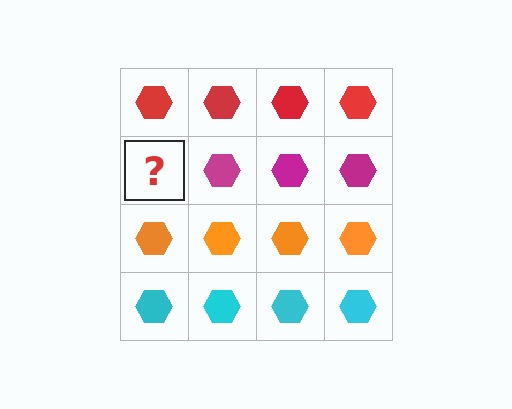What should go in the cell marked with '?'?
The missing cell should contain a magenta hexagon.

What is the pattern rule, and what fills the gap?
The rule is that each row has a consistent color. The gap should be filled with a magenta hexagon.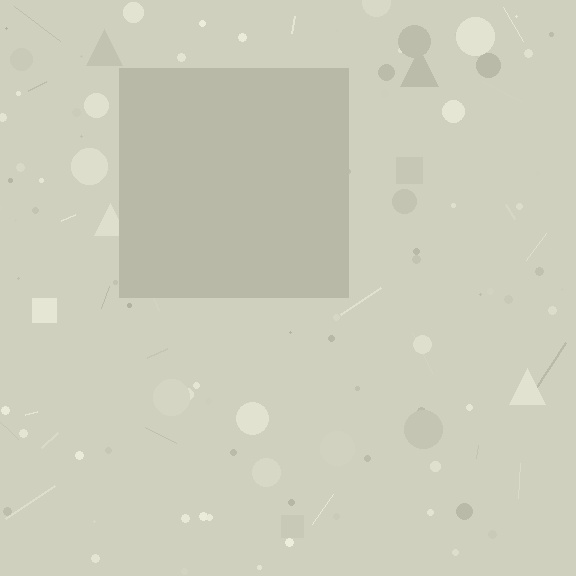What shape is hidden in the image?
A square is hidden in the image.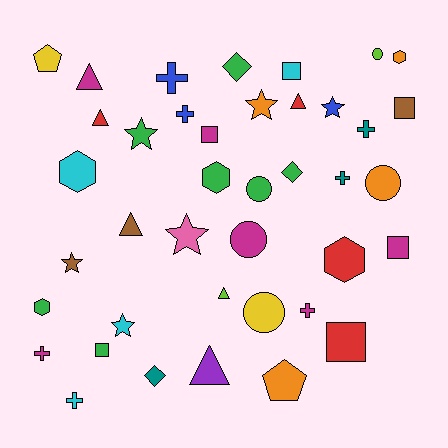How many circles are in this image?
There are 5 circles.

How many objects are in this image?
There are 40 objects.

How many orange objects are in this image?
There are 4 orange objects.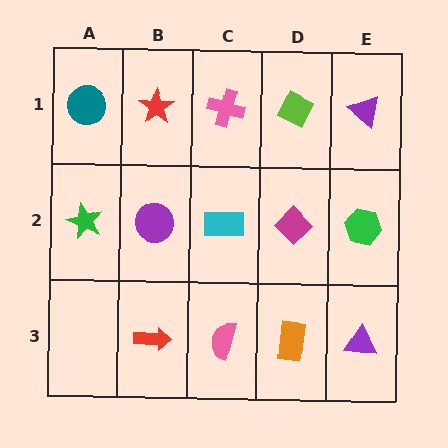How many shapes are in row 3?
4 shapes.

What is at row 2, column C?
A cyan rectangle.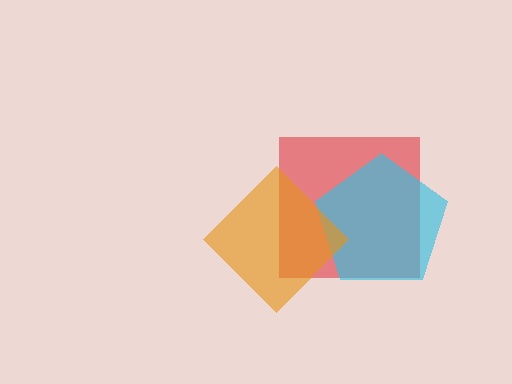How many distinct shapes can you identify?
There are 3 distinct shapes: a red square, a cyan pentagon, an orange diamond.